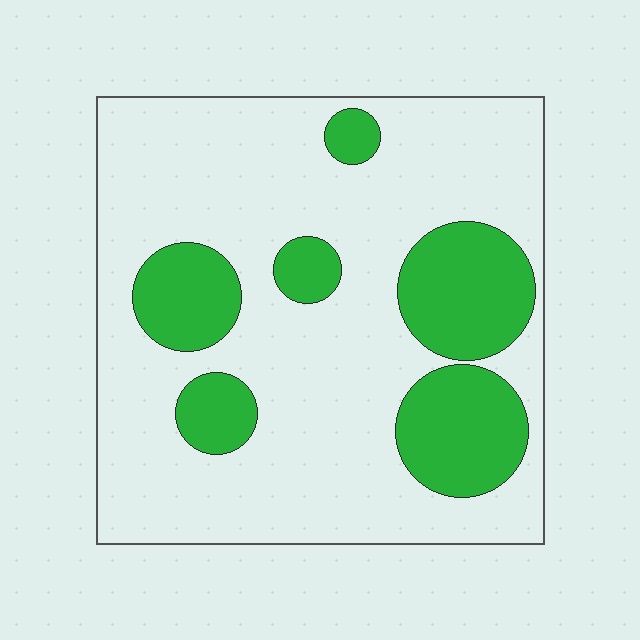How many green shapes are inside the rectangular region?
6.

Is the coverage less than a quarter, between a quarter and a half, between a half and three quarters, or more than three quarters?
Between a quarter and a half.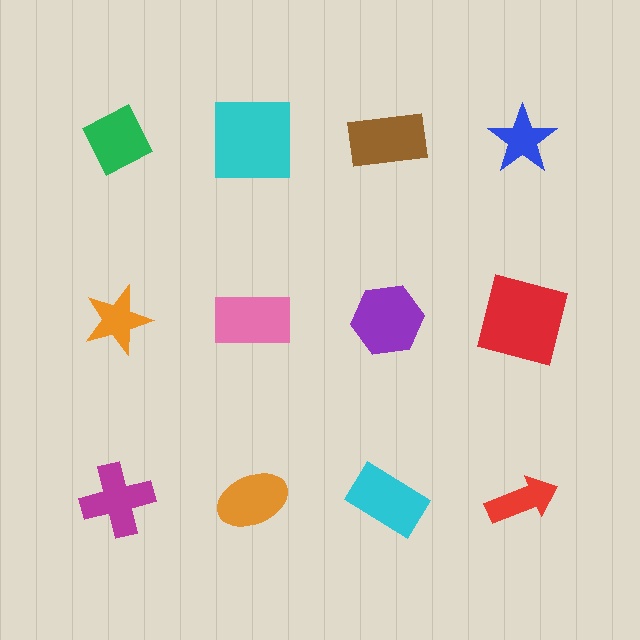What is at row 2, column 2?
A pink rectangle.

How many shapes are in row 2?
4 shapes.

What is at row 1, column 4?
A blue star.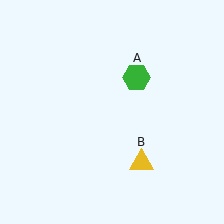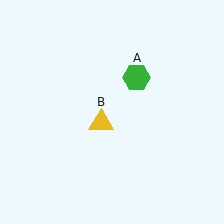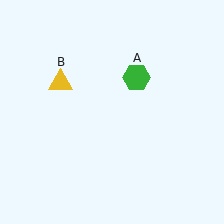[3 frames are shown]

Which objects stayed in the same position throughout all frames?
Green hexagon (object A) remained stationary.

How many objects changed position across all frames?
1 object changed position: yellow triangle (object B).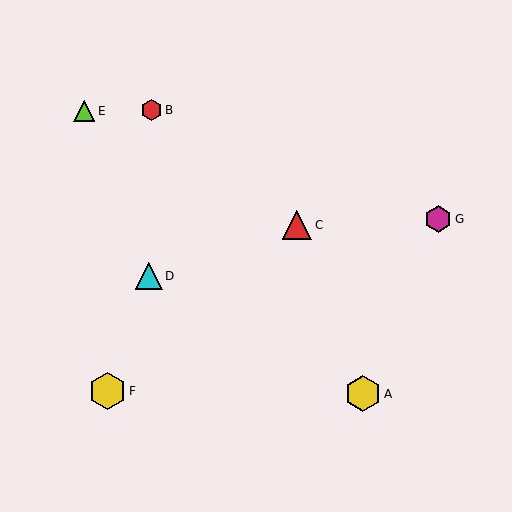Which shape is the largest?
The yellow hexagon (labeled F) is the largest.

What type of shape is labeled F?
Shape F is a yellow hexagon.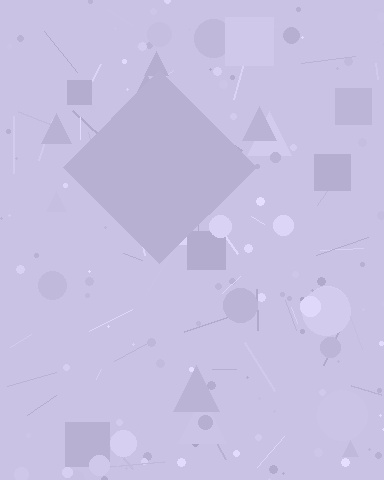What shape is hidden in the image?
A diamond is hidden in the image.